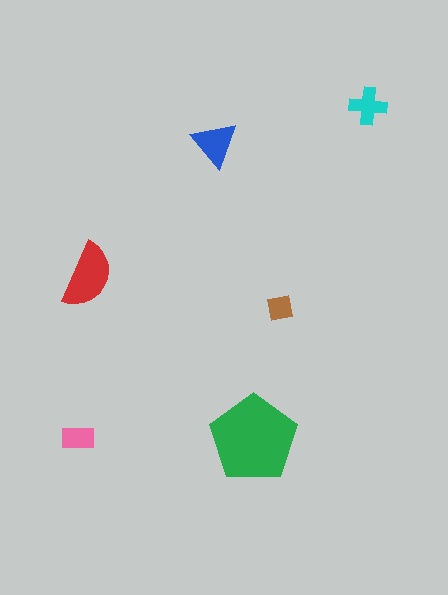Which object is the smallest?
The brown square.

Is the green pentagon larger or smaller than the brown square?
Larger.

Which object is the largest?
The green pentagon.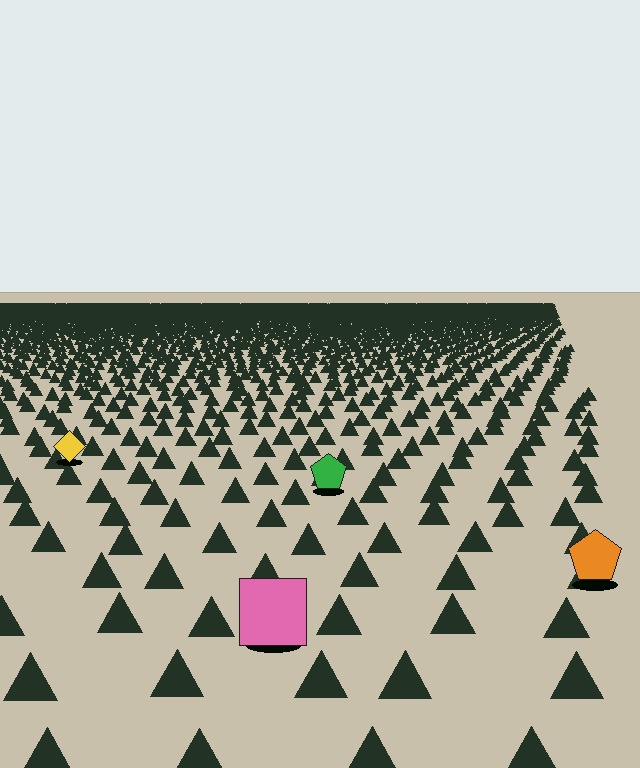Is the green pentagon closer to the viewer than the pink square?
No. The pink square is closer — you can tell from the texture gradient: the ground texture is coarser near it.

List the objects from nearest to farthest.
From nearest to farthest: the pink square, the orange pentagon, the green pentagon, the yellow diamond.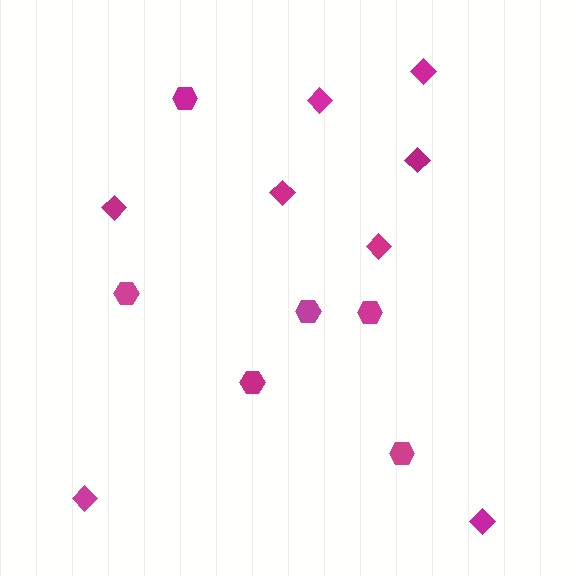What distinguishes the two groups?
There are 2 groups: one group of diamonds (8) and one group of hexagons (6).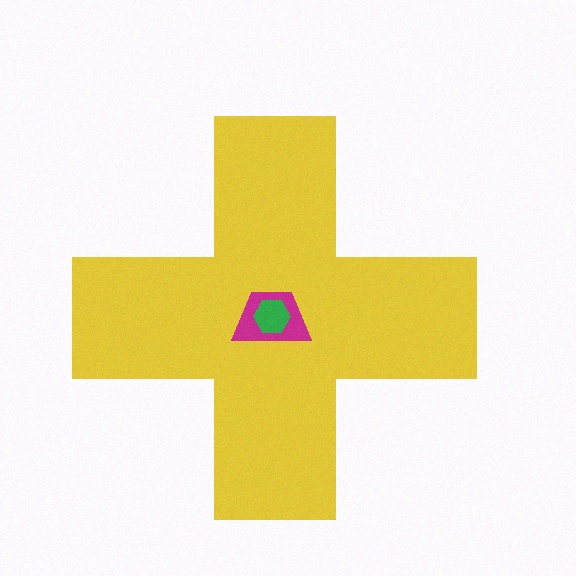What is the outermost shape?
The yellow cross.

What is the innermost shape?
The green hexagon.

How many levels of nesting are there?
3.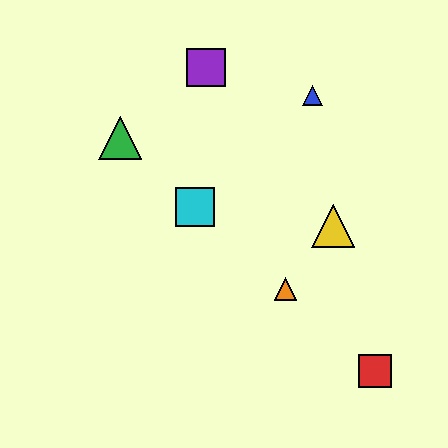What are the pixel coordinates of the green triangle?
The green triangle is at (120, 138).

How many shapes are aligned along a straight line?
4 shapes (the red square, the green triangle, the orange triangle, the cyan square) are aligned along a straight line.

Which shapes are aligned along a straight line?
The red square, the green triangle, the orange triangle, the cyan square are aligned along a straight line.